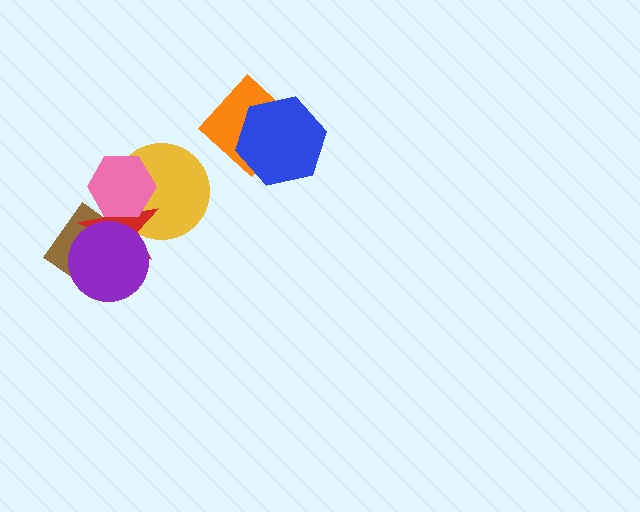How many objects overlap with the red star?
4 objects overlap with the red star.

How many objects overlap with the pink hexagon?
3 objects overlap with the pink hexagon.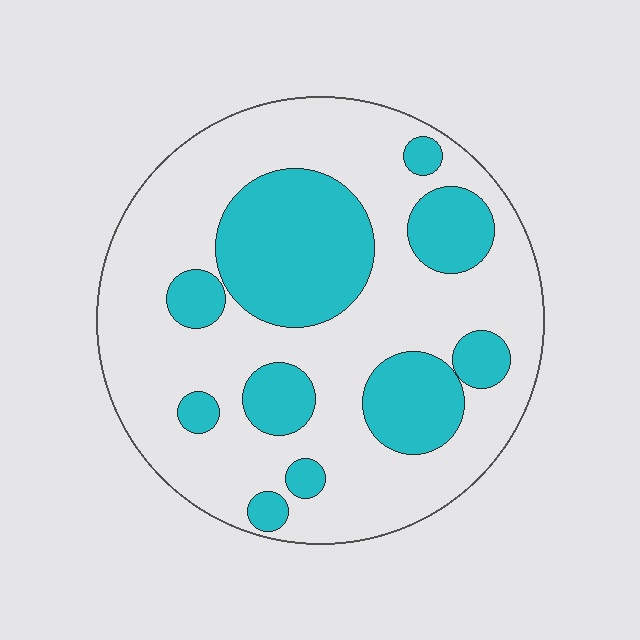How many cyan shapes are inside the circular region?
10.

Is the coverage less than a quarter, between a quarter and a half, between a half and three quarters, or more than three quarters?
Between a quarter and a half.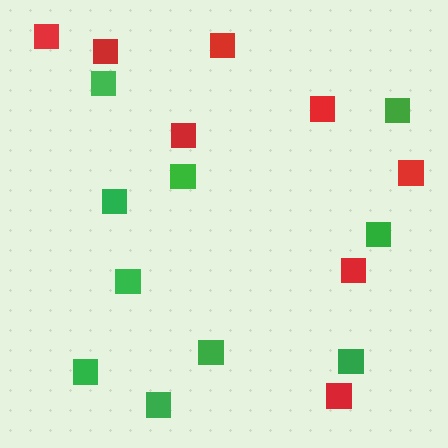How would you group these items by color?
There are 2 groups: one group of red squares (8) and one group of green squares (10).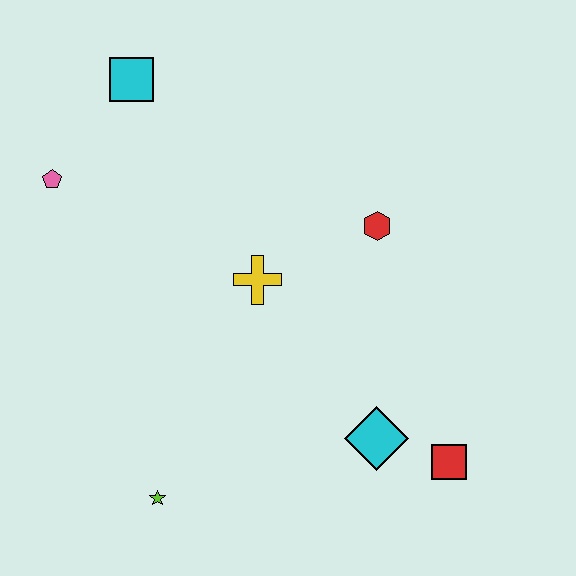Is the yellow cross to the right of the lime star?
Yes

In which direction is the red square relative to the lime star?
The red square is to the right of the lime star.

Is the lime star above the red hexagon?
No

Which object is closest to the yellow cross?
The red hexagon is closest to the yellow cross.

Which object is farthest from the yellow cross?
The red square is farthest from the yellow cross.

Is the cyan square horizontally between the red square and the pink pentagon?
Yes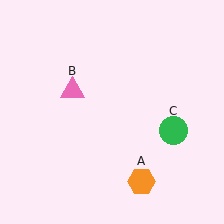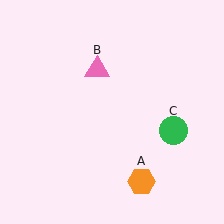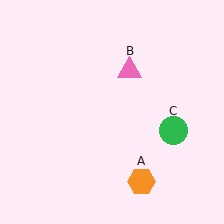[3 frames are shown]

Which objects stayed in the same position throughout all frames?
Orange hexagon (object A) and green circle (object C) remained stationary.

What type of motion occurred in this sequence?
The pink triangle (object B) rotated clockwise around the center of the scene.